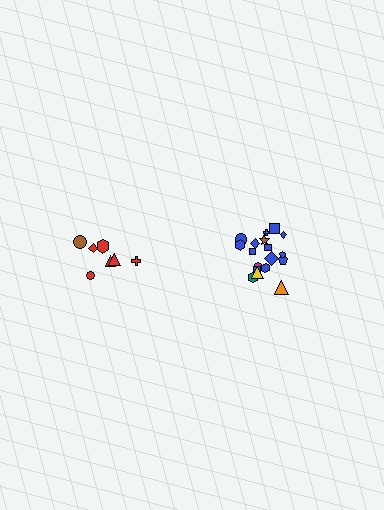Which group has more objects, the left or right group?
The right group.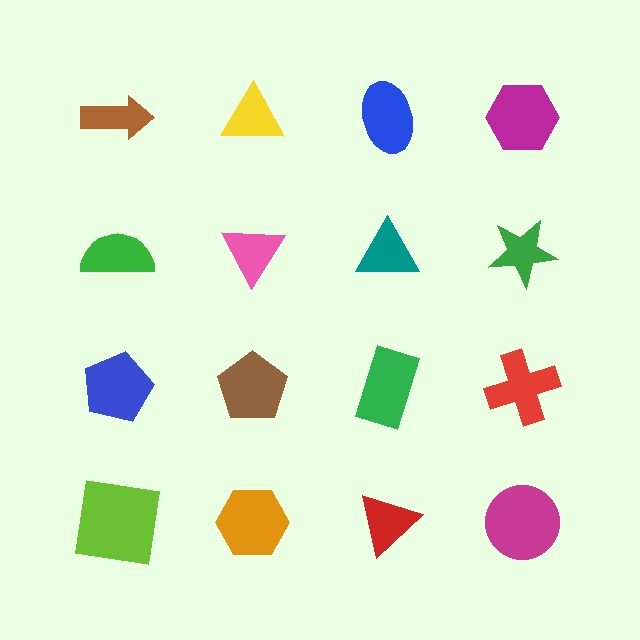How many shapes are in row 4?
4 shapes.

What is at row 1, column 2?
A yellow triangle.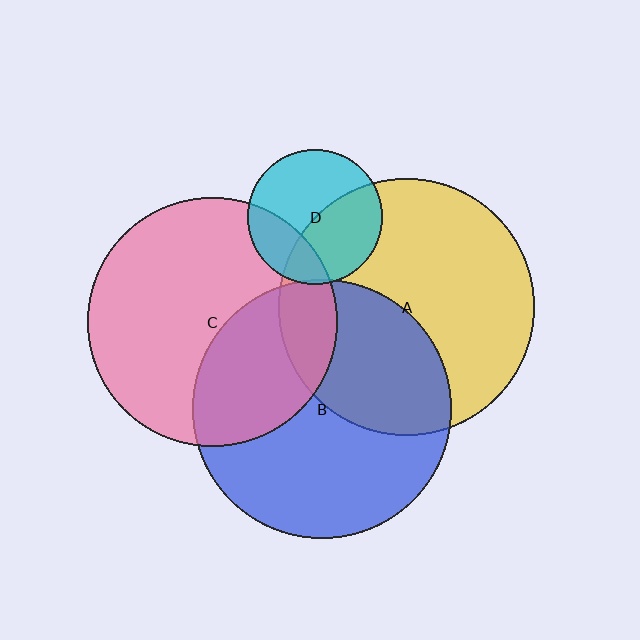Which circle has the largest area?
Circle B (blue).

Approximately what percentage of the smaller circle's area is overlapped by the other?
Approximately 35%.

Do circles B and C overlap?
Yes.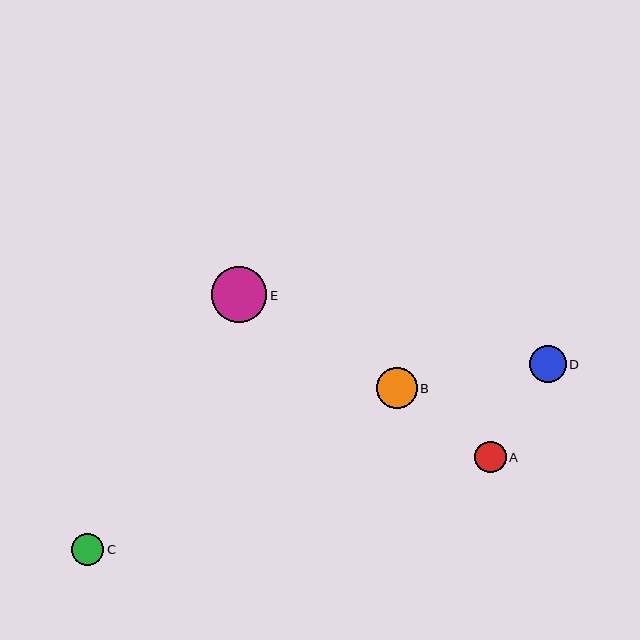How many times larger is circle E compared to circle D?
Circle E is approximately 1.5 times the size of circle D.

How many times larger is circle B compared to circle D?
Circle B is approximately 1.1 times the size of circle D.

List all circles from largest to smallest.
From largest to smallest: E, B, D, C, A.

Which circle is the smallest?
Circle A is the smallest with a size of approximately 32 pixels.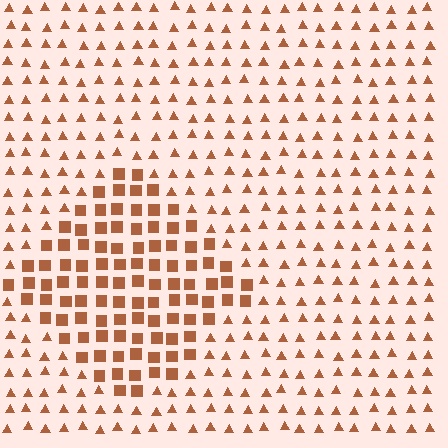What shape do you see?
I see a diamond.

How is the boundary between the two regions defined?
The boundary is defined by a change in element shape: squares inside vs. triangles outside. All elements share the same color and spacing.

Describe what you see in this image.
The image is filled with small brown elements arranged in a uniform grid. A diamond-shaped region contains squares, while the surrounding area contains triangles. The boundary is defined purely by the change in element shape.